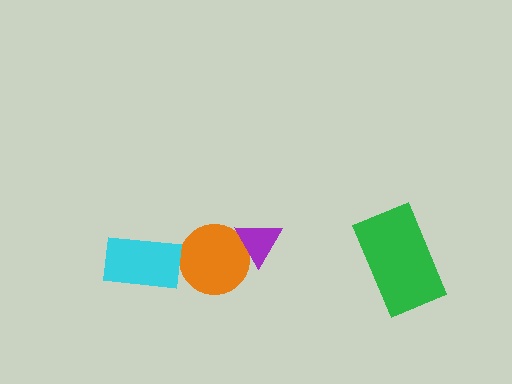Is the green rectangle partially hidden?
No, no other shape covers it.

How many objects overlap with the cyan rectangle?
0 objects overlap with the cyan rectangle.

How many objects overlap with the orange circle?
1 object overlaps with the orange circle.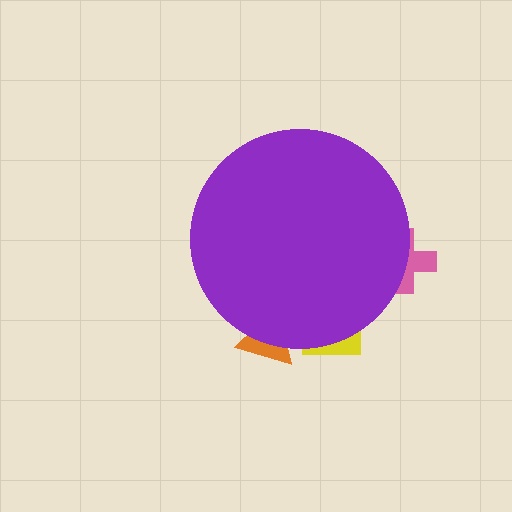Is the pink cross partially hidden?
Yes, the pink cross is partially hidden behind the purple circle.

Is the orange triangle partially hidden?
Yes, the orange triangle is partially hidden behind the purple circle.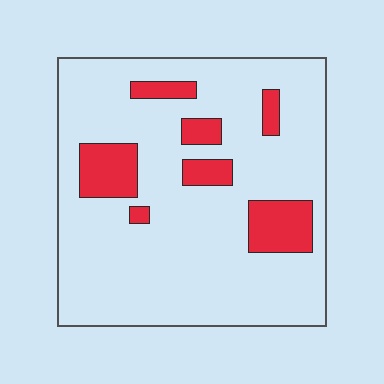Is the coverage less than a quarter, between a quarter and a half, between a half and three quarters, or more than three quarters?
Less than a quarter.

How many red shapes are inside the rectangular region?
7.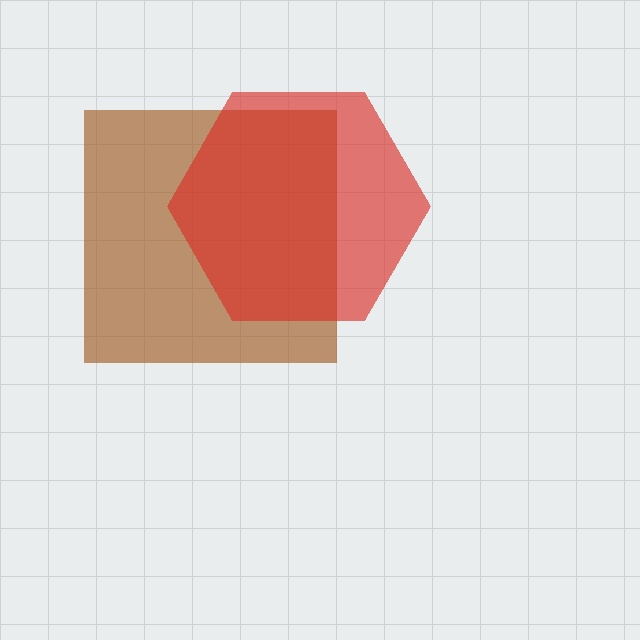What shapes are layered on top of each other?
The layered shapes are: a brown square, a red hexagon.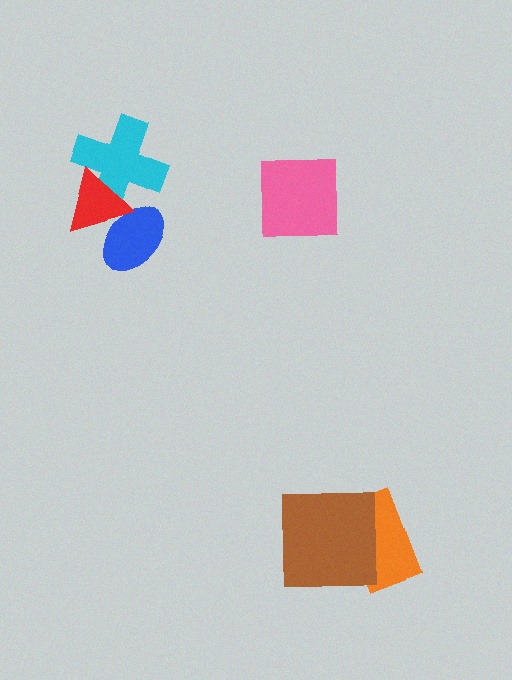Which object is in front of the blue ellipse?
The red triangle is in front of the blue ellipse.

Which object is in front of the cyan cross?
The red triangle is in front of the cyan cross.